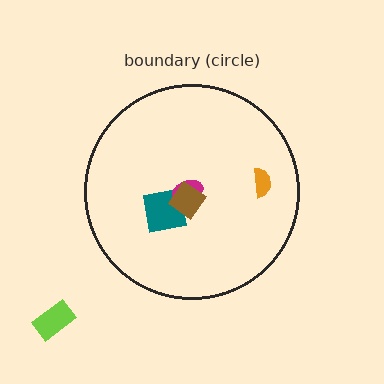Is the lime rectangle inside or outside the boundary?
Outside.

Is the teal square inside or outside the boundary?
Inside.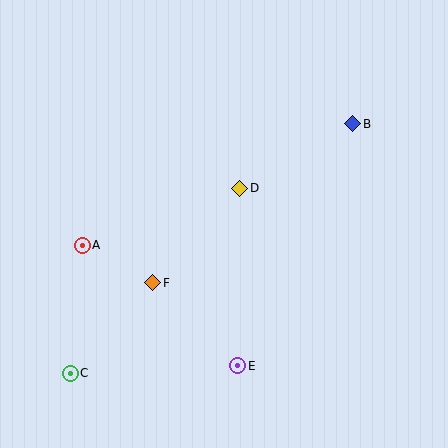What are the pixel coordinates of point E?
Point E is at (238, 366).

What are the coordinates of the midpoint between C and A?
The midpoint between C and A is at (76, 309).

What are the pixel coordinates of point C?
Point C is at (70, 373).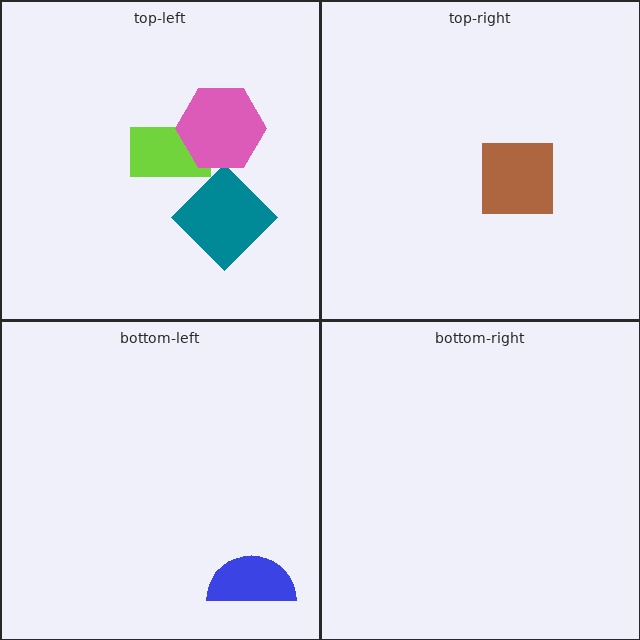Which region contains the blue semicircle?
The bottom-left region.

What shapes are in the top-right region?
The brown square.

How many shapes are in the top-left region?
3.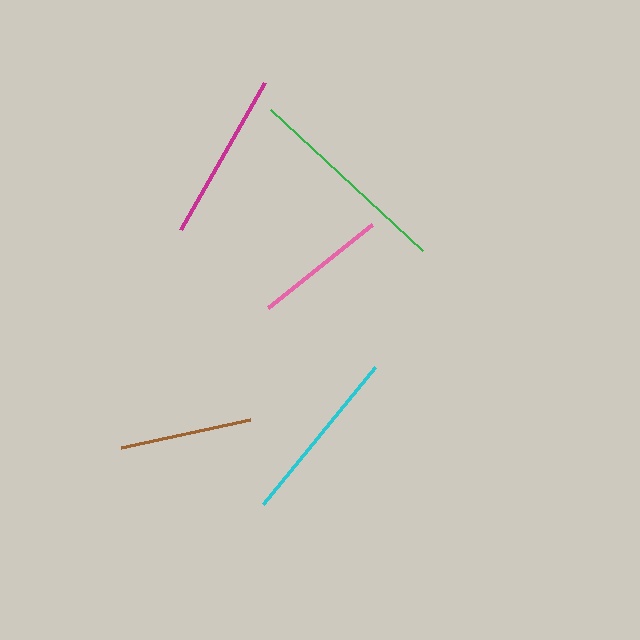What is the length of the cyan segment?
The cyan segment is approximately 177 pixels long.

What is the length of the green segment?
The green segment is approximately 207 pixels long.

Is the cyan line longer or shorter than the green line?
The green line is longer than the cyan line.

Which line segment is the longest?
The green line is the longest at approximately 207 pixels.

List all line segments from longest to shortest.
From longest to shortest: green, cyan, magenta, pink, brown.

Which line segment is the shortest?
The brown line is the shortest at approximately 132 pixels.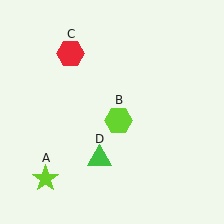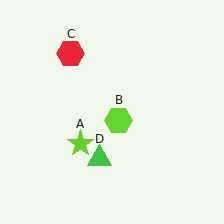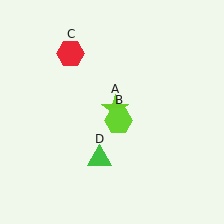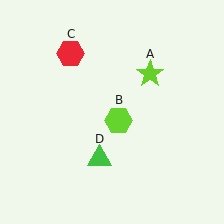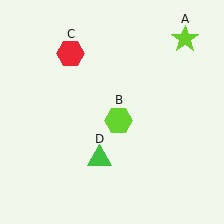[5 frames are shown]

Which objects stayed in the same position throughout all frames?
Lime hexagon (object B) and red hexagon (object C) and green triangle (object D) remained stationary.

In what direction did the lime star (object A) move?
The lime star (object A) moved up and to the right.